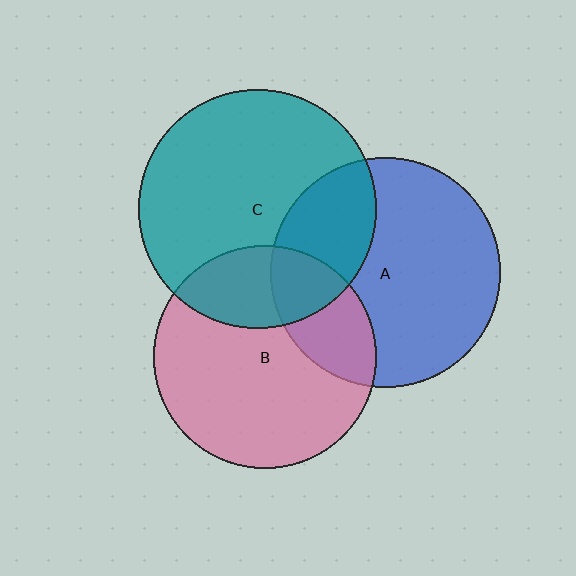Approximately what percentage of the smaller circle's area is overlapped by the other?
Approximately 25%.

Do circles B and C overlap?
Yes.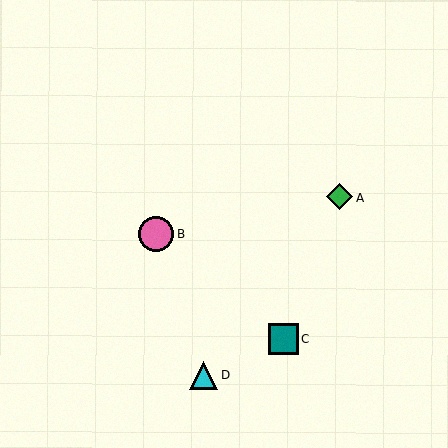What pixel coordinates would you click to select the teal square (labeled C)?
Click at (283, 339) to select the teal square C.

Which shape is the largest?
The pink circle (labeled B) is the largest.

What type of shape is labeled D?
Shape D is a cyan triangle.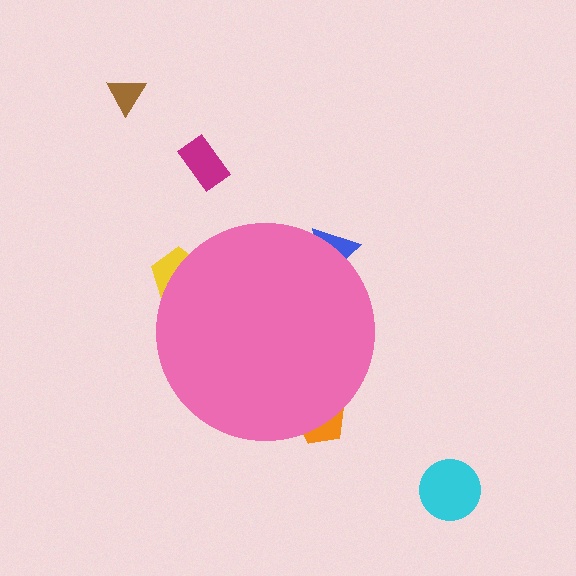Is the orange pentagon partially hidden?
Yes, the orange pentagon is partially hidden behind the pink circle.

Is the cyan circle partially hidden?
No, the cyan circle is fully visible.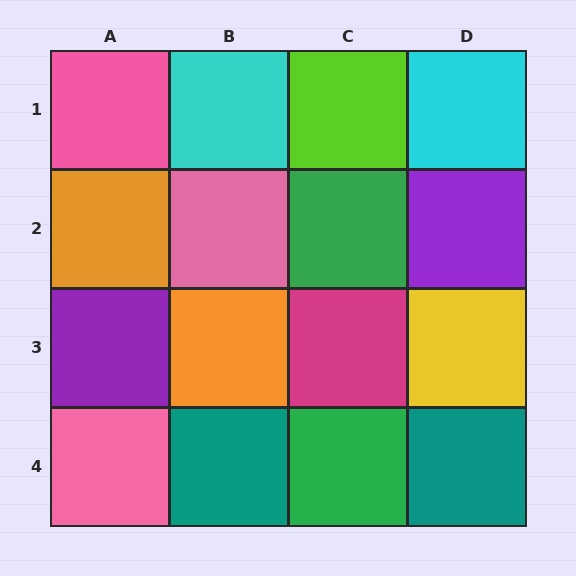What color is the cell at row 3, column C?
Magenta.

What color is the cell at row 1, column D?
Cyan.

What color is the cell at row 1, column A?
Pink.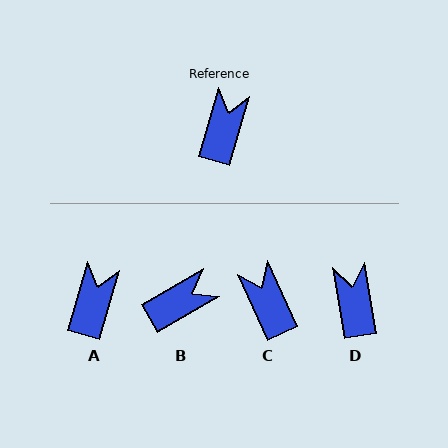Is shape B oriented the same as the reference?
No, it is off by about 43 degrees.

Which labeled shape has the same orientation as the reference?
A.